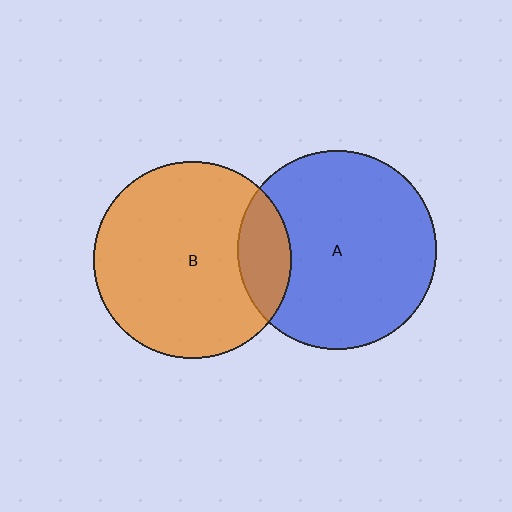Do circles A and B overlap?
Yes.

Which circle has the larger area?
Circle A (blue).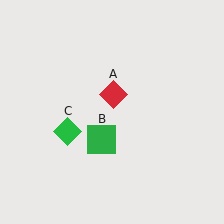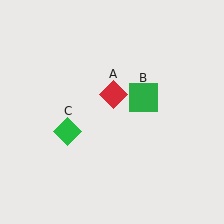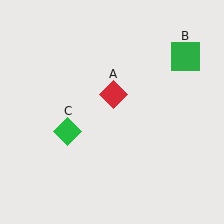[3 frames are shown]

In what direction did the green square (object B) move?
The green square (object B) moved up and to the right.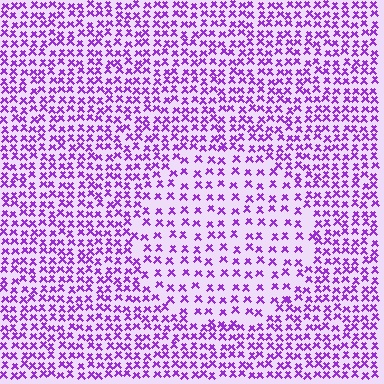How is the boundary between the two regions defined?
The boundary is defined by a change in element density (approximately 1.8x ratio). All elements are the same color, size, and shape.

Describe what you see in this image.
The image contains small purple elements arranged at two different densities. A circle-shaped region is visible where the elements are less densely packed than the surrounding area.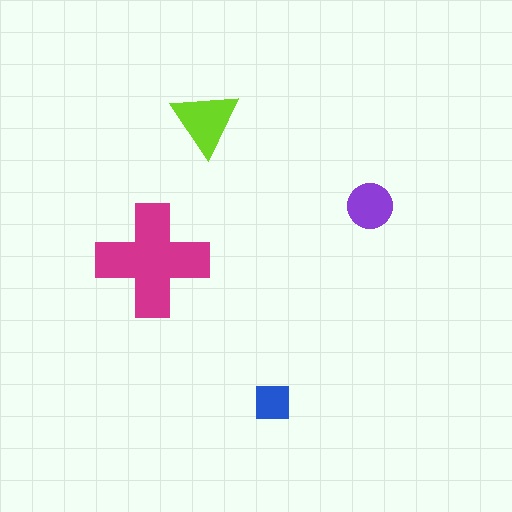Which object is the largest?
The magenta cross.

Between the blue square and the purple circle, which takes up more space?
The purple circle.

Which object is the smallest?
The blue square.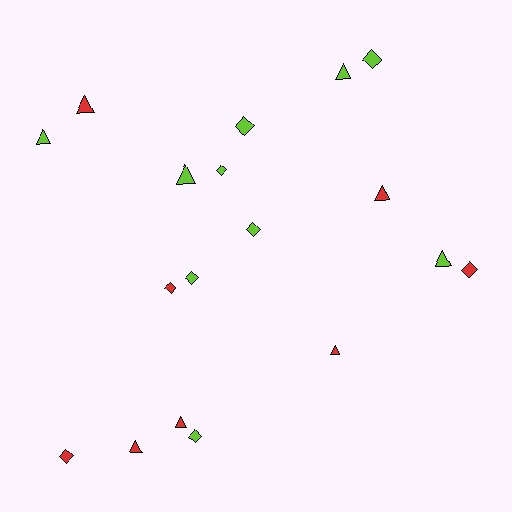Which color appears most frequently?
Lime, with 10 objects.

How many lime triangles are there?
There are 4 lime triangles.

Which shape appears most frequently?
Triangle, with 9 objects.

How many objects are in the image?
There are 18 objects.